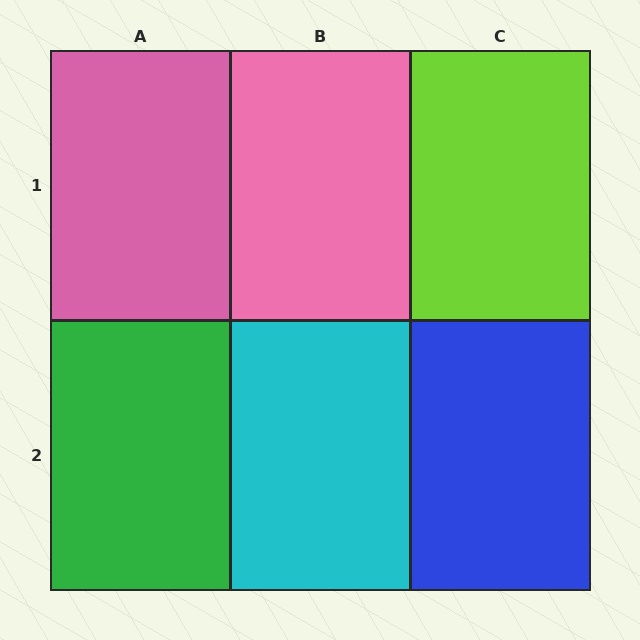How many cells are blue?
1 cell is blue.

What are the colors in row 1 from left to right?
Pink, pink, lime.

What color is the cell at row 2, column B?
Cyan.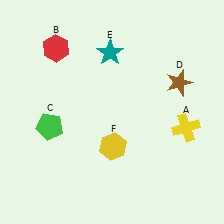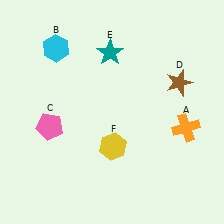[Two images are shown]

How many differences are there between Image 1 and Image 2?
There are 3 differences between the two images.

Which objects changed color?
A changed from yellow to orange. B changed from red to cyan. C changed from green to pink.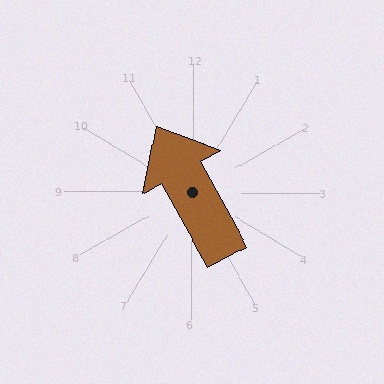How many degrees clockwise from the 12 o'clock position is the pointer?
Approximately 331 degrees.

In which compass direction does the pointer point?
Northwest.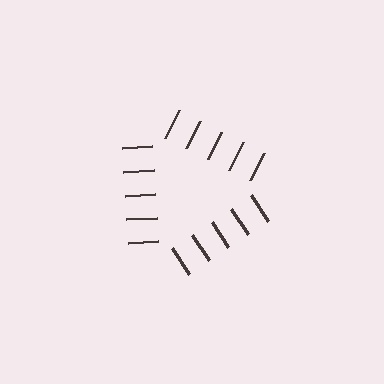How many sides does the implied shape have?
3 sides — the line-ends trace a triangle.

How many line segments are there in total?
15 — 5 along each of the 3 edges.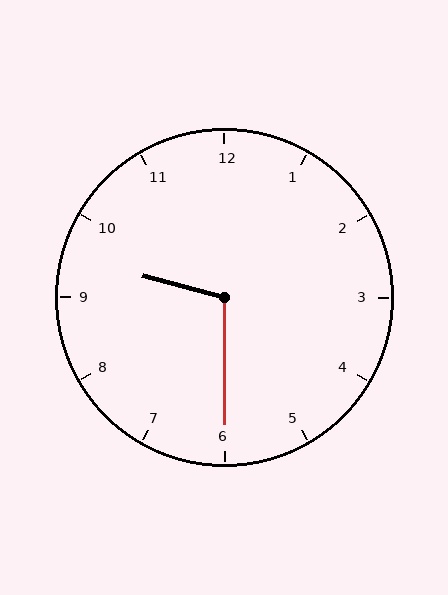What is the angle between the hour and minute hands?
Approximately 105 degrees.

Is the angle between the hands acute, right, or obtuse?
It is obtuse.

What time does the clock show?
9:30.